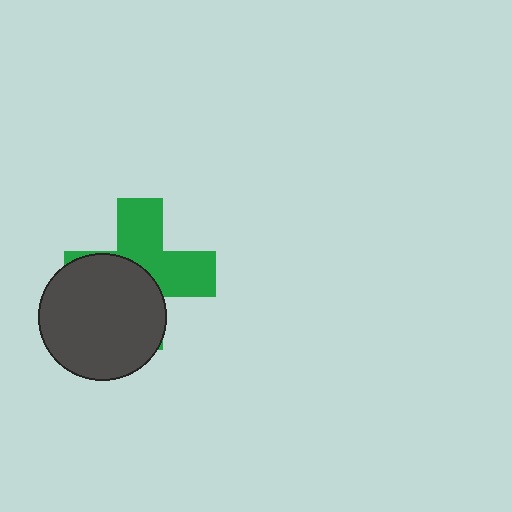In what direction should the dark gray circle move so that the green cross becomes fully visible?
The dark gray circle should move toward the lower-left. That is the shortest direction to clear the overlap and leave the green cross fully visible.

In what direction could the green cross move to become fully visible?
The green cross could move toward the upper-right. That would shift it out from behind the dark gray circle entirely.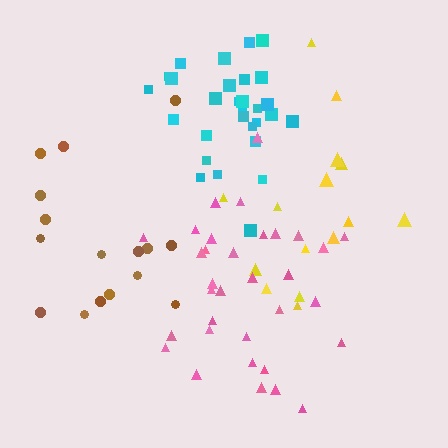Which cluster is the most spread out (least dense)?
Yellow.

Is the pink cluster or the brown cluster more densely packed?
Pink.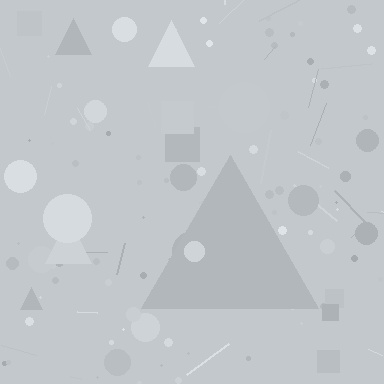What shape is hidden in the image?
A triangle is hidden in the image.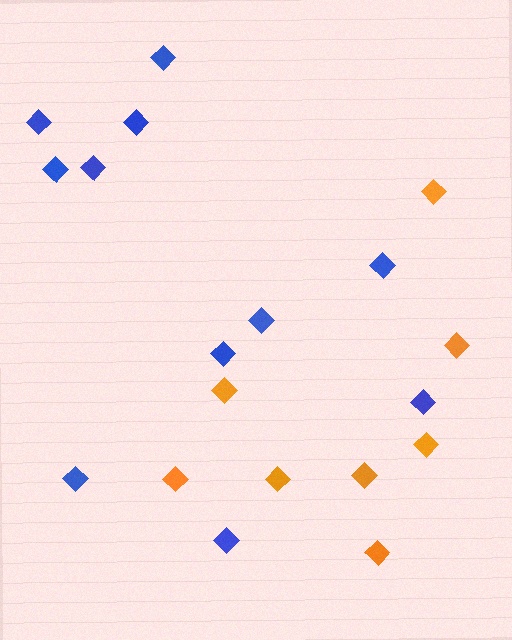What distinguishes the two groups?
There are 2 groups: one group of blue diamonds (11) and one group of orange diamonds (8).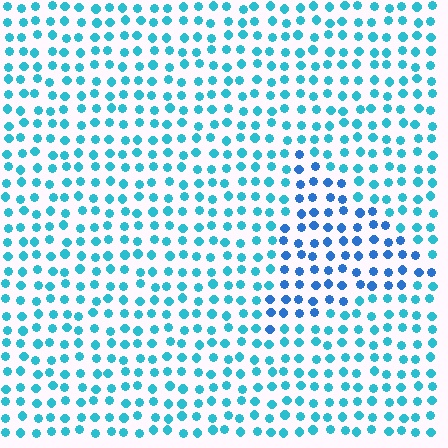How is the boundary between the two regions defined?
The boundary is defined purely by a slight shift in hue (about 28 degrees). Spacing, size, and orientation are identical on both sides.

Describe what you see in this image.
The image is filled with small cyan elements in a uniform arrangement. A triangle-shaped region is visible where the elements are tinted to a slightly different hue, forming a subtle color boundary.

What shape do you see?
I see a triangle.